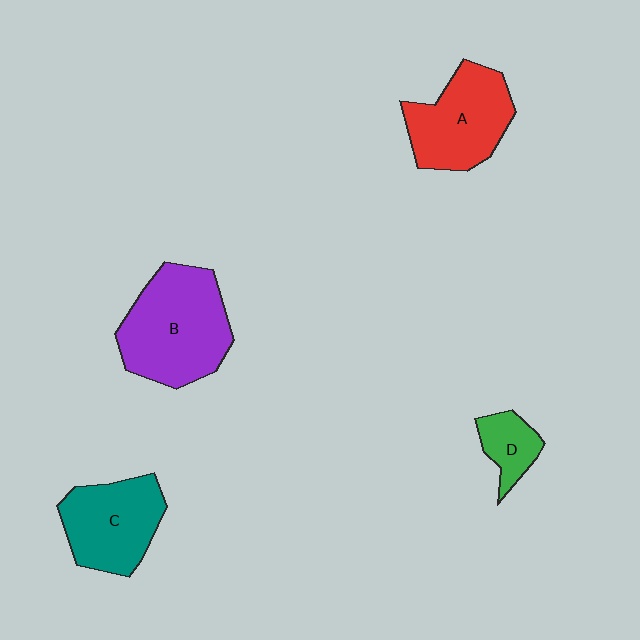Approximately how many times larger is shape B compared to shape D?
Approximately 3.1 times.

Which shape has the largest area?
Shape B (purple).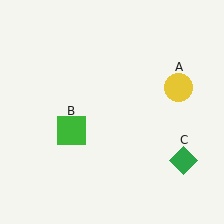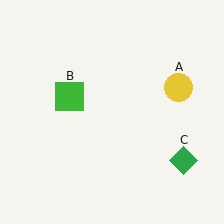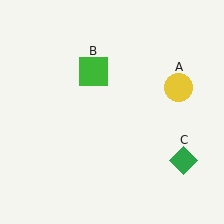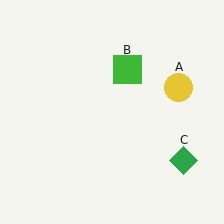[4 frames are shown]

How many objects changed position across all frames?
1 object changed position: green square (object B).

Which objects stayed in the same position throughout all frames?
Yellow circle (object A) and green diamond (object C) remained stationary.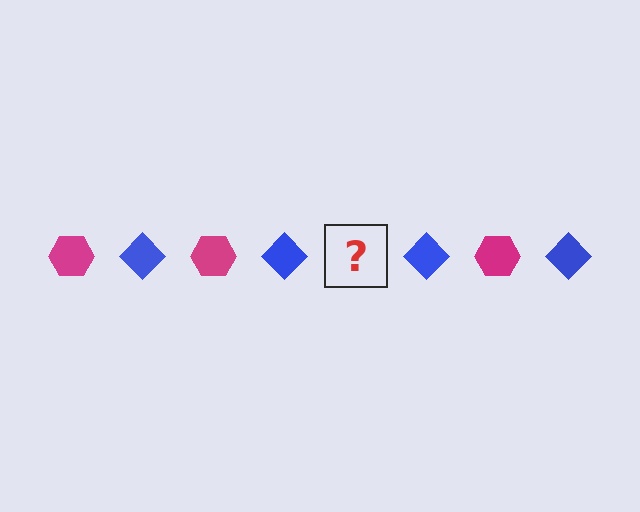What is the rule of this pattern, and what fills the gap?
The rule is that the pattern alternates between magenta hexagon and blue diamond. The gap should be filled with a magenta hexagon.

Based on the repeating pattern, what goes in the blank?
The blank should be a magenta hexagon.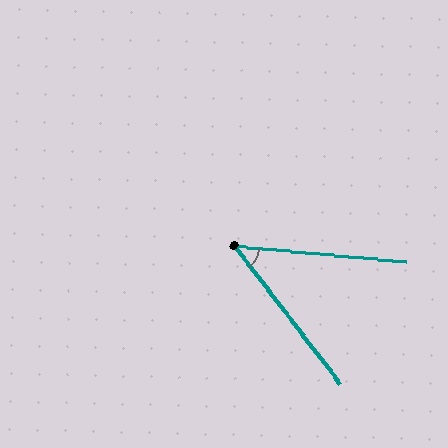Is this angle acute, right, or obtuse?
It is acute.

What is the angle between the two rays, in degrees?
Approximately 47 degrees.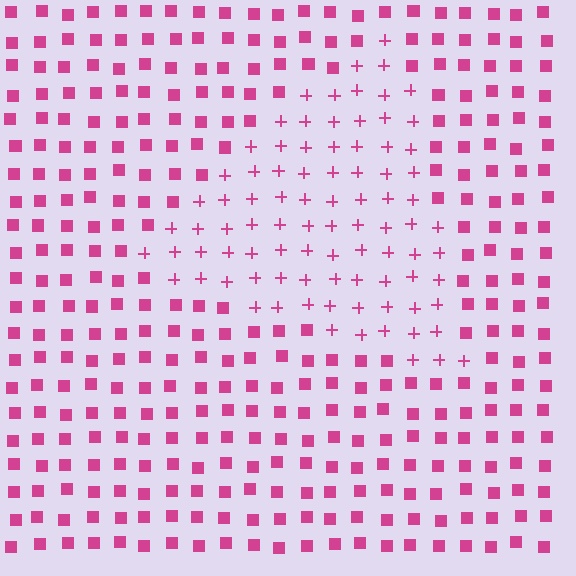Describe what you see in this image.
The image is filled with small magenta elements arranged in a uniform grid. A triangle-shaped region contains plus signs, while the surrounding area contains squares. The boundary is defined purely by the change in element shape.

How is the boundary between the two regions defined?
The boundary is defined by a change in element shape: plus signs inside vs. squares outside. All elements share the same color and spacing.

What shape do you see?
I see a triangle.